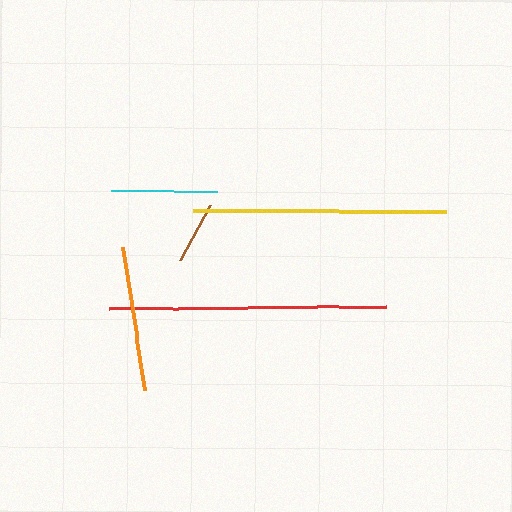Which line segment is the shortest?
The brown line is the shortest at approximately 63 pixels.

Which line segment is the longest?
The red line is the longest at approximately 278 pixels.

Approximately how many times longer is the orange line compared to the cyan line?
The orange line is approximately 1.4 times the length of the cyan line.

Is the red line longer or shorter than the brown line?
The red line is longer than the brown line.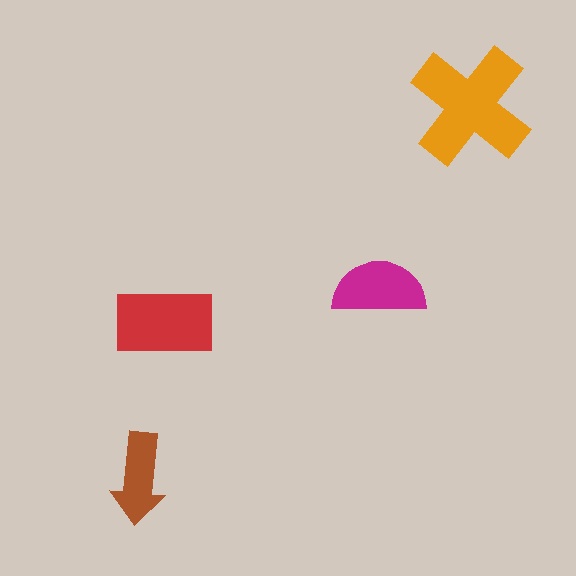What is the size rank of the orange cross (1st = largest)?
1st.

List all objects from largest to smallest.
The orange cross, the red rectangle, the magenta semicircle, the brown arrow.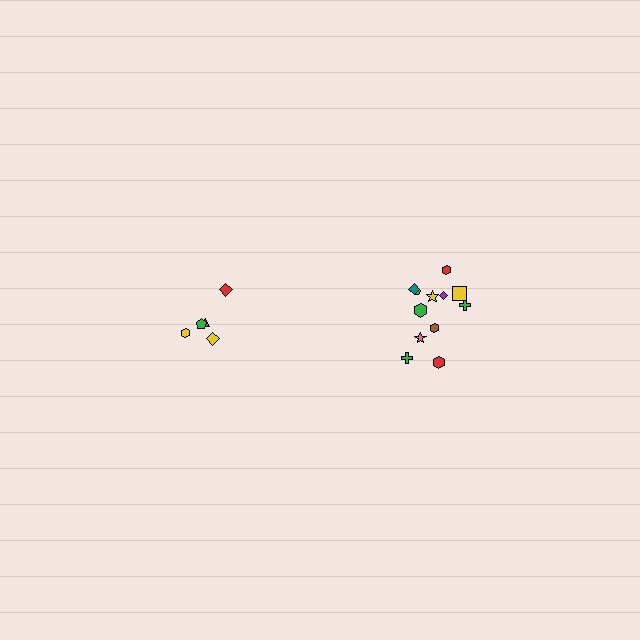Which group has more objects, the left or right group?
The right group.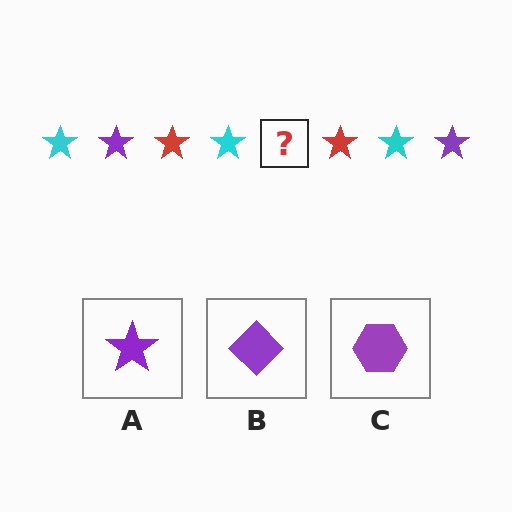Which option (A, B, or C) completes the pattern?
A.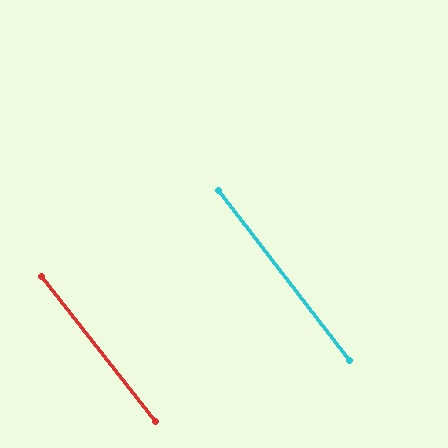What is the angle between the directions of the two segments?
Approximately 1 degree.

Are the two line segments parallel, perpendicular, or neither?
Parallel — their directions differ by only 0.8°.